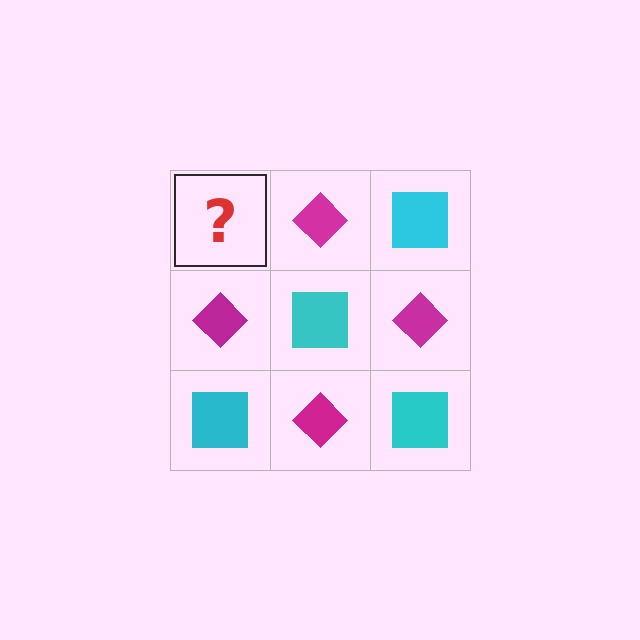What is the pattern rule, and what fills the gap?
The rule is that it alternates cyan square and magenta diamond in a checkerboard pattern. The gap should be filled with a cyan square.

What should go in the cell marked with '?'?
The missing cell should contain a cyan square.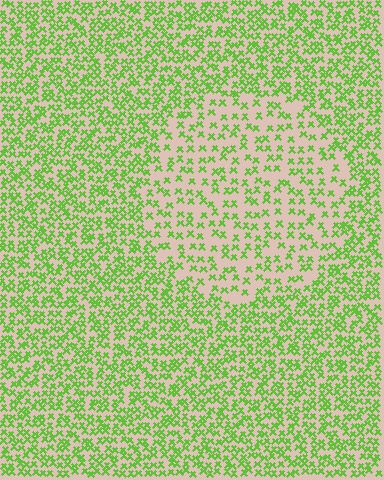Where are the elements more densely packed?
The elements are more densely packed outside the circle boundary.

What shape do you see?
I see a circle.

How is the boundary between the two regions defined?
The boundary is defined by a change in element density (approximately 1.9x ratio). All elements are the same color, size, and shape.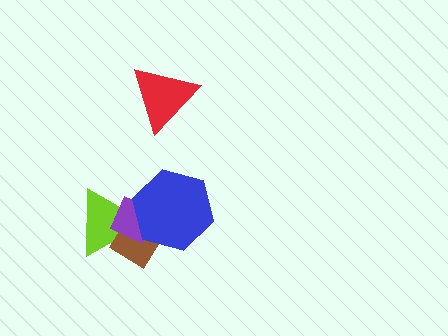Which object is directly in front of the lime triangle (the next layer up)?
The brown rectangle is directly in front of the lime triangle.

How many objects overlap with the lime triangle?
3 objects overlap with the lime triangle.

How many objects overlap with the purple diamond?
3 objects overlap with the purple diamond.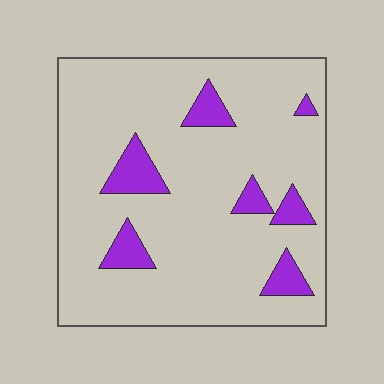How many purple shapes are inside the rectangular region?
7.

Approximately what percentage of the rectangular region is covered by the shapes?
Approximately 10%.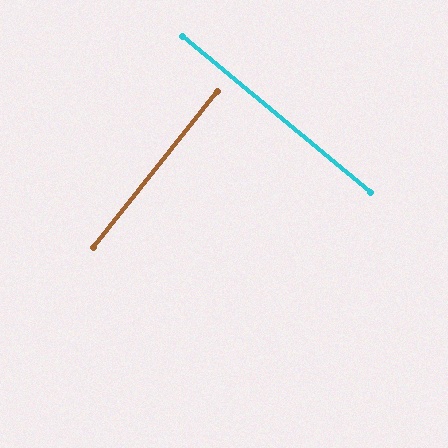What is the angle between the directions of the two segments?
Approximately 89 degrees.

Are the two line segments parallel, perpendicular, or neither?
Perpendicular — they meet at approximately 89°.